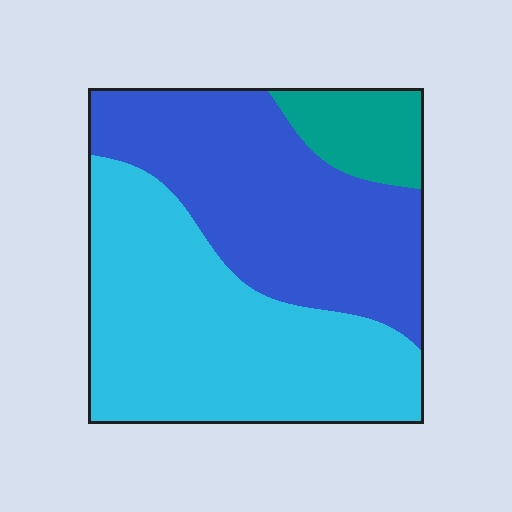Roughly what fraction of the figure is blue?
Blue covers roughly 40% of the figure.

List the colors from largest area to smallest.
From largest to smallest: cyan, blue, teal.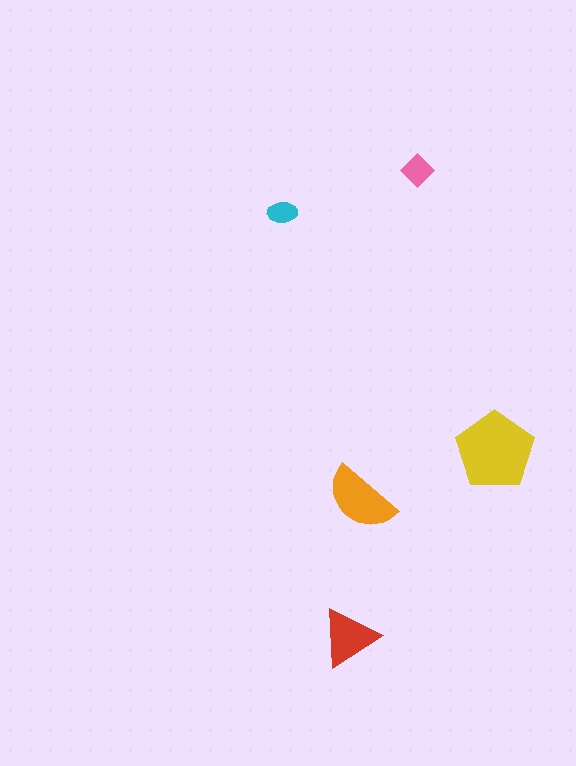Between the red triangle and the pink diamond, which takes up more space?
The red triangle.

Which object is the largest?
The yellow pentagon.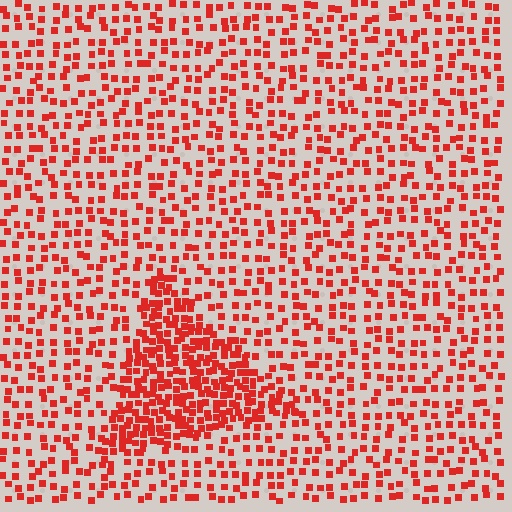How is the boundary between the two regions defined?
The boundary is defined by a change in element density (approximately 2.3x ratio). All elements are the same color, size, and shape.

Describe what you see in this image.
The image contains small red elements arranged at two different densities. A triangle-shaped region is visible where the elements are more densely packed than the surrounding area.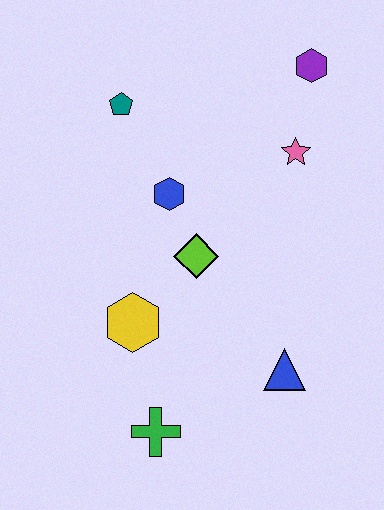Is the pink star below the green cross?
No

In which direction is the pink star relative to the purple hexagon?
The pink star is below the purple hexagon.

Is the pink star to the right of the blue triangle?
Yes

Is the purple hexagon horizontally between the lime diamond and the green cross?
No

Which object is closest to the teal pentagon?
The blue hexagon is closest to the teal pentagon.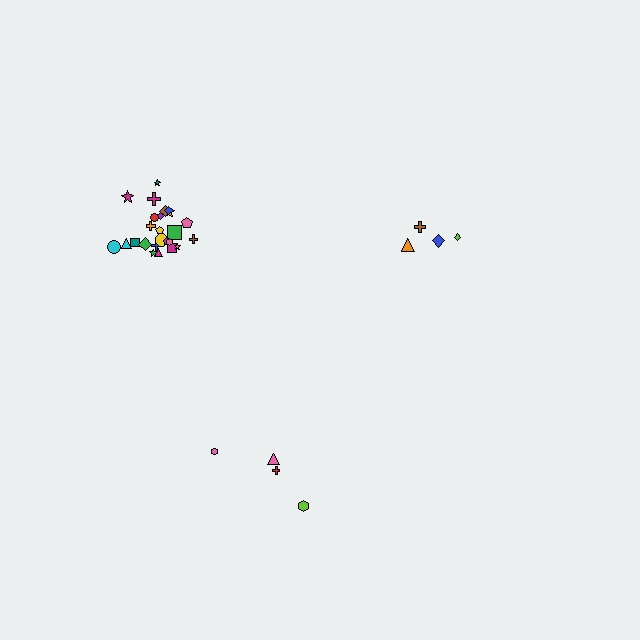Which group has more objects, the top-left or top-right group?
The top-left group.